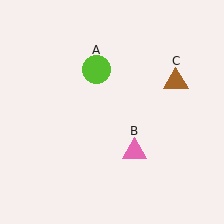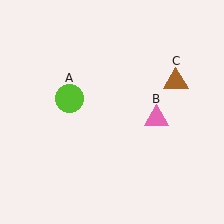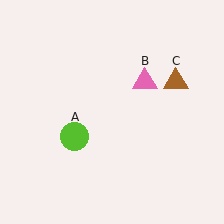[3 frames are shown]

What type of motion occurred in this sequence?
The lime circle (object A), pink triangle (object B) rotated counterclockwise around the center of the scene.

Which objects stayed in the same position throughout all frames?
Brown triangle (object C) remained stationary.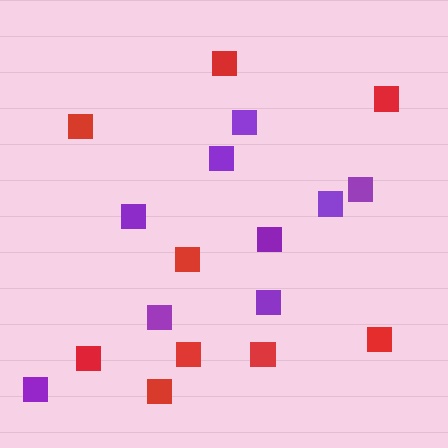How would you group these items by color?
There are 2 groups: one group of purple squares (9) and one group of red squares (9).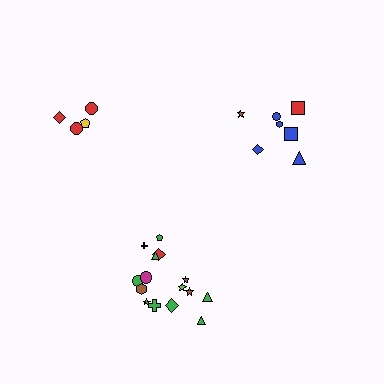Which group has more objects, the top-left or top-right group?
The top-right group.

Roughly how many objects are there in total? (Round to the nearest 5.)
Roughly 25 objects in total.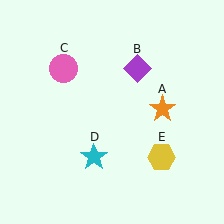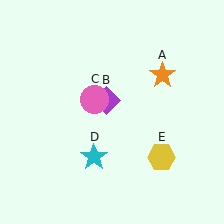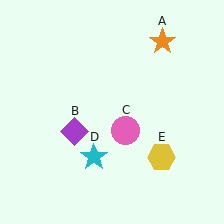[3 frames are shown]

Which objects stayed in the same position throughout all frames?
Cyan star (object D) and yellow hexagon (object E) remained stationary.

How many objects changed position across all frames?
3 objects changed position: orange star (object A), purple diamond (object B), pink circle (object C).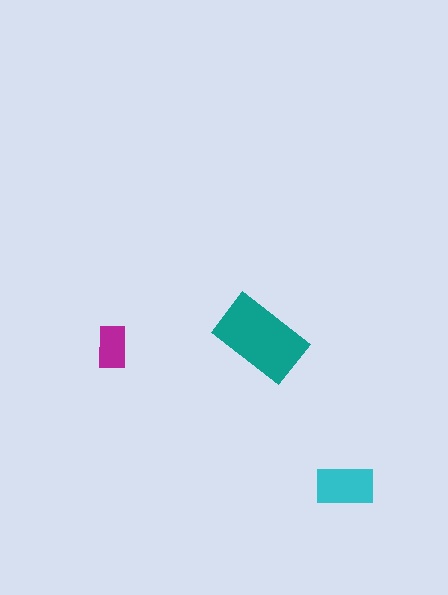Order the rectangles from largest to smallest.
the teal one, the cyan one, the magenta one.